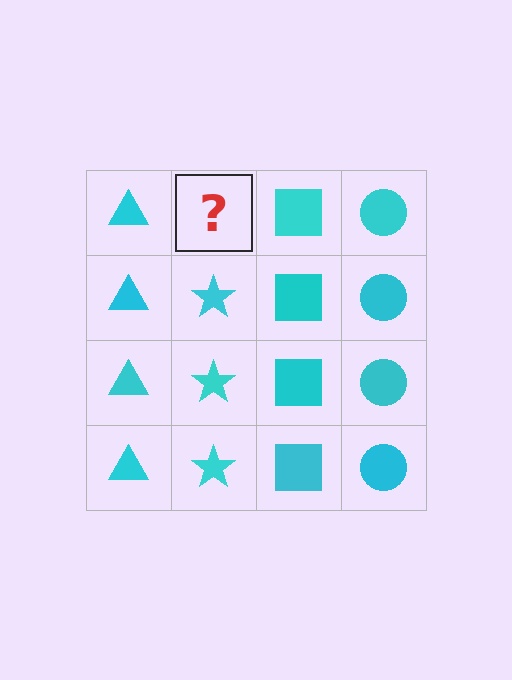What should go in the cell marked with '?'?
The missing cell should contain a cyan star.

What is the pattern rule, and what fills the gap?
The rule is that each column has a consistent shape. The gap should be filled with a cyan star.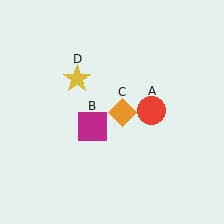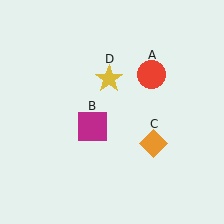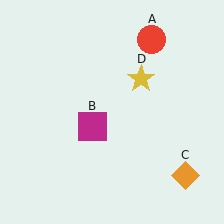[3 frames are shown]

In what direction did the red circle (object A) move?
The red circle (object A) moved up.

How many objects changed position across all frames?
3 objects changed position: red circle (object A), orange diamond (object C), yellow star (object D).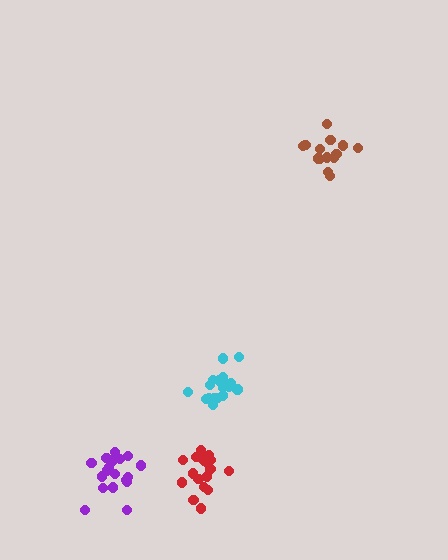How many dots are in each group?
Group 1: 14 dots, Group 2: 19 dots, Group 3: 19 dots, Group 4: 19 dots (71 total).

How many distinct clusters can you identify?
There are 4 distinct clusters.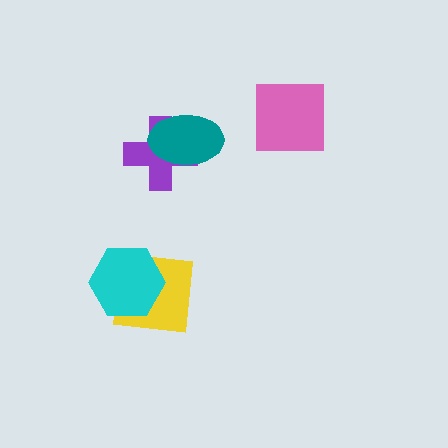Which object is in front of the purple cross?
The teal ellipse is in front of the purple cross.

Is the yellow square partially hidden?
Yes, it is partially covered by another shape.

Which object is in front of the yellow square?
The cyan hexagon is in front of the yellow square.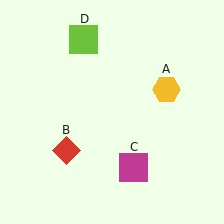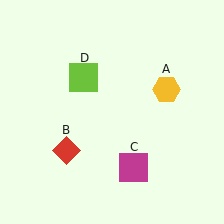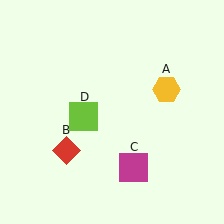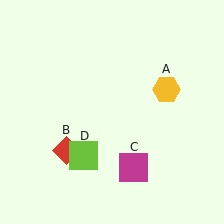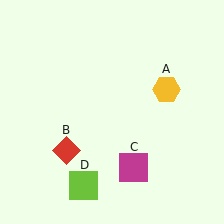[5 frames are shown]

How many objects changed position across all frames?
1 object changed position: lime square (object D).